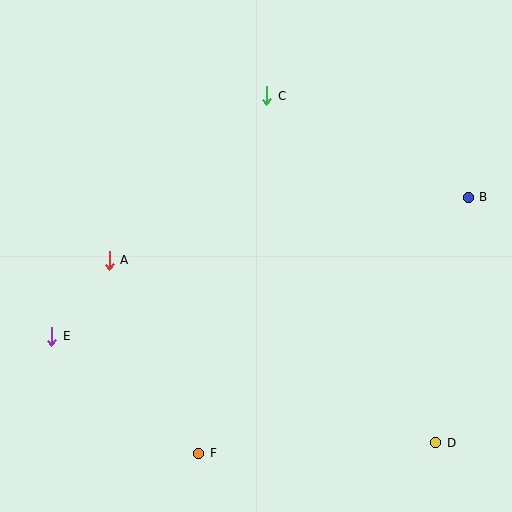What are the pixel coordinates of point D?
Point D is at (436, 443).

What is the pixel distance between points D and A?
The distance between D and A is 374 pixels.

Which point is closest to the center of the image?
Point A at (109, 260) is closest to the center.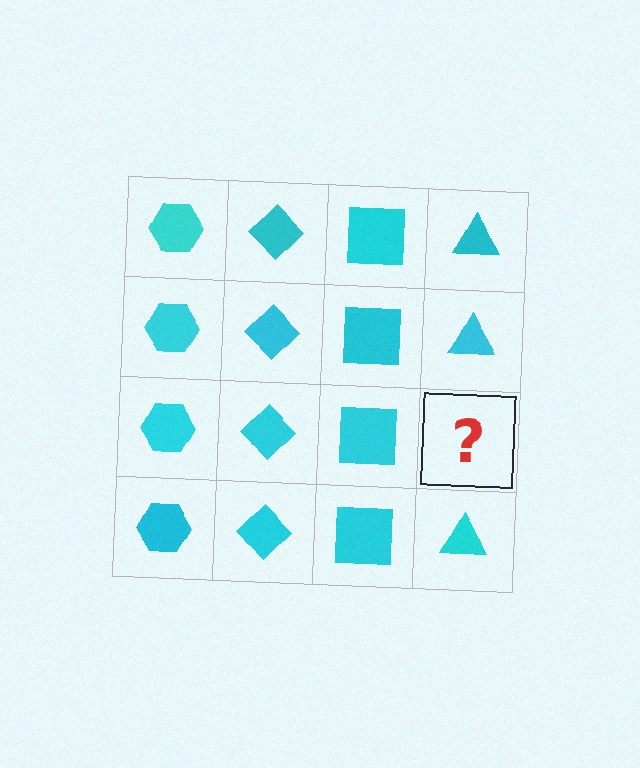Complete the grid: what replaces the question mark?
The question mark should be replaced with a cyan triangle.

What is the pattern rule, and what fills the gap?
The rule is that each column has a consistent shape. The gap should be filled with a cyan triangle.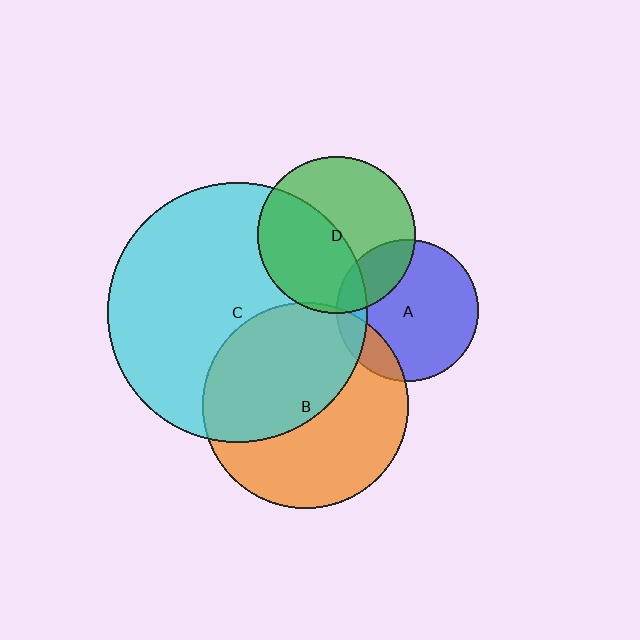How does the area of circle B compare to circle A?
Approximately 2.1 times.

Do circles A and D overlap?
Yes.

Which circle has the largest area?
Circle C (cyan).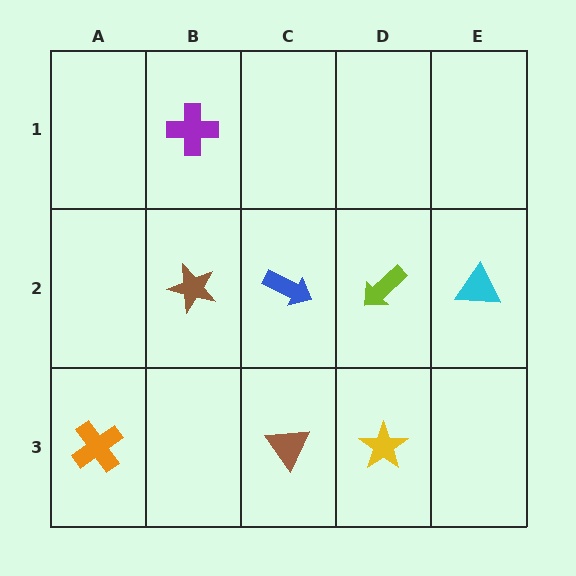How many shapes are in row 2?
4 shapes.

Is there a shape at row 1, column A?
No, that cell is empty.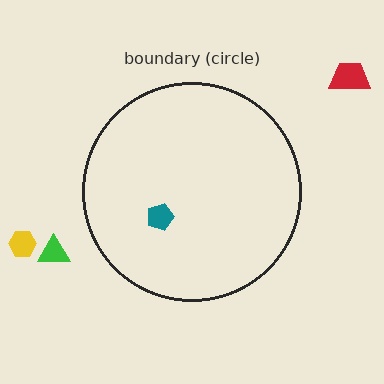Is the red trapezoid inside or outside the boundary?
Outside.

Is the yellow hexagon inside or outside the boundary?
Outside.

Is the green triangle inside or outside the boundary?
Outside.